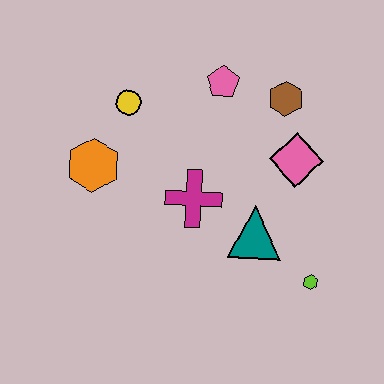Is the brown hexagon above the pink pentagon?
No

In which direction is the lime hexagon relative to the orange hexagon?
The lime hexagon is to the right of the orange hexagon.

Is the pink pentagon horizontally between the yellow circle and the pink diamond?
Yes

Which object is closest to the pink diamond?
The brown hexagon is closest to the pink diamond.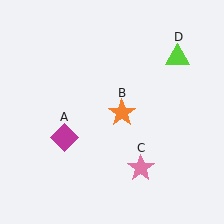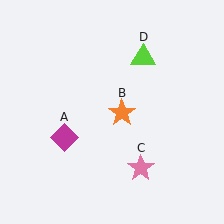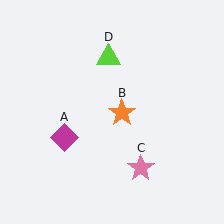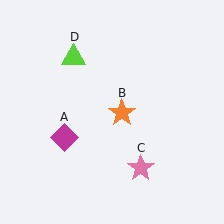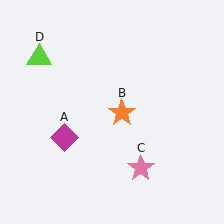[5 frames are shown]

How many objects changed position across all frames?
1 object changed position: lime triangle (object D).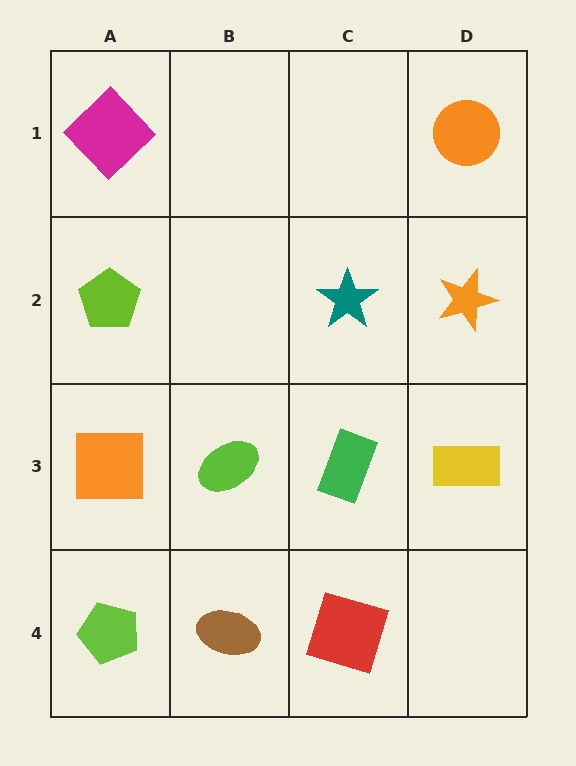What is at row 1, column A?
A magenta diamond.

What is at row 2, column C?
A teal star.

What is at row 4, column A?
A lime pentagon.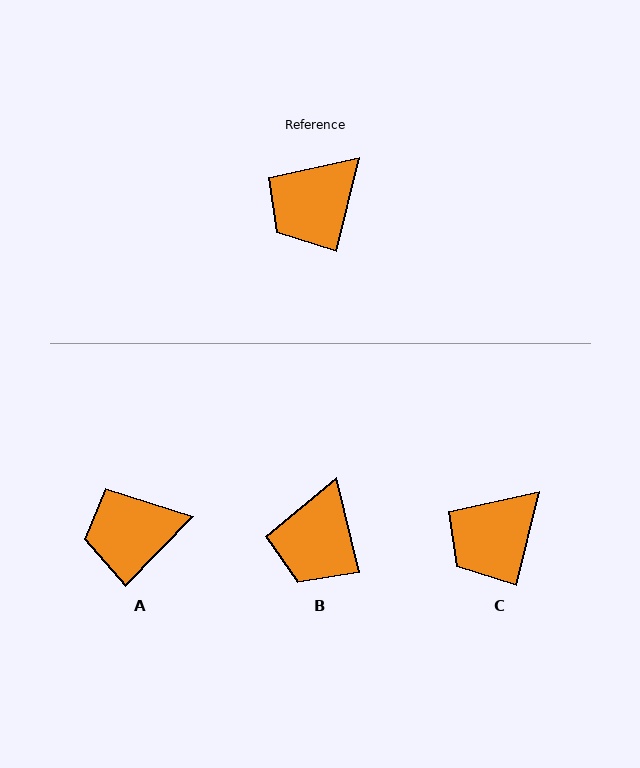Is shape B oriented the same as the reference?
No, it is off by about 27 degrees.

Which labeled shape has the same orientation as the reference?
C.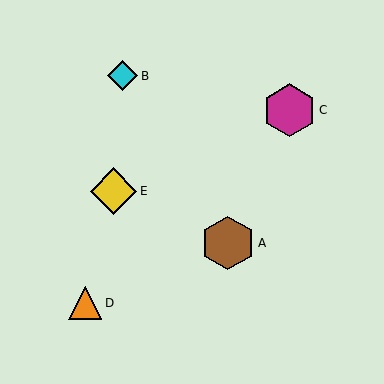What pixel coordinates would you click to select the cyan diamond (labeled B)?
Click at (123, 76) to select the cyan diamond B.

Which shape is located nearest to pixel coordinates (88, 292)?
The orange triangle (labeled D) at (85, 303) is nearest to that location.